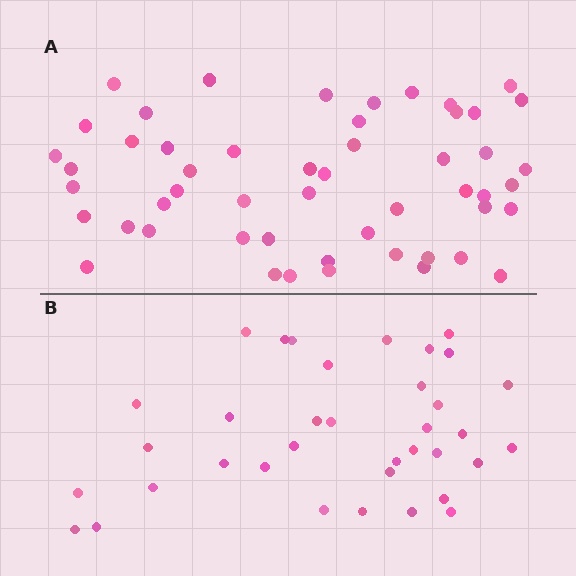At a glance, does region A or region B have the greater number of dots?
Region A (the top region) has more dots.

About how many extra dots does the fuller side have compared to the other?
Region A has approximately 15 more dots than region B.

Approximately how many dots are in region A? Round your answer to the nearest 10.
About 50 dots. (The exact count is 52, which rounds to 50.)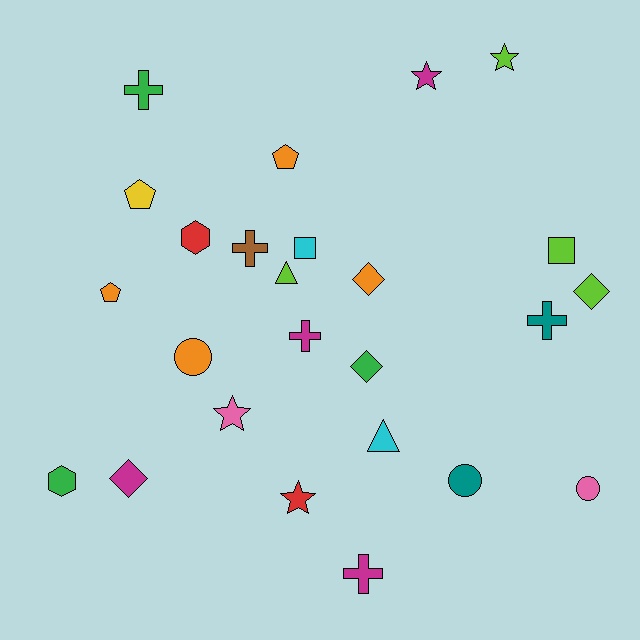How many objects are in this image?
There are 25 objects.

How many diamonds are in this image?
There are 4 diamonds.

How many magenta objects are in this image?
There are 4 magenta objects.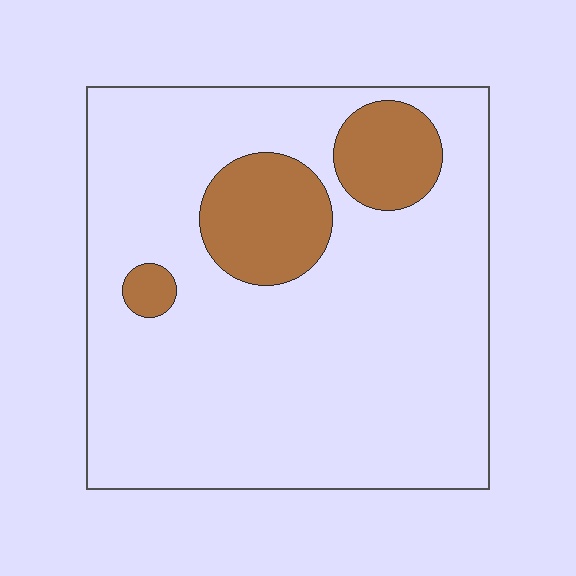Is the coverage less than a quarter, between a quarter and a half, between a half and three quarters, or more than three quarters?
Less than a quarter.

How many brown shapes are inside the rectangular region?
3.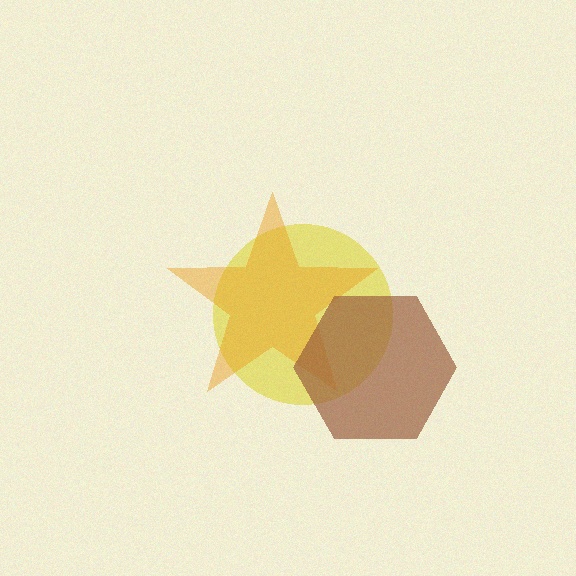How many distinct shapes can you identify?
There are 3 distinct shapes: a yellow circle, an orange star, a brown hexagon.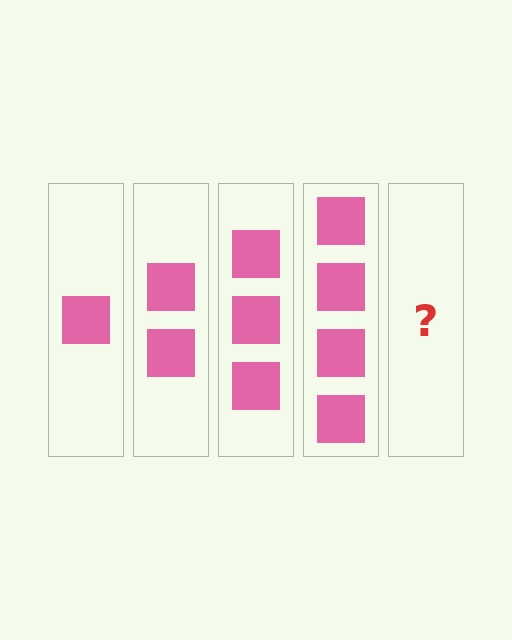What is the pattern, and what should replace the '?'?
The pattern is that each step adds one more square. The '?' should be 5 squares.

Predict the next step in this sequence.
The next step is 5 squares.